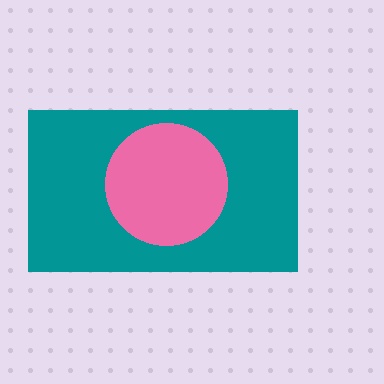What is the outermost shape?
The teal rectangle.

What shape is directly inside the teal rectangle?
The pink circle.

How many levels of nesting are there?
2.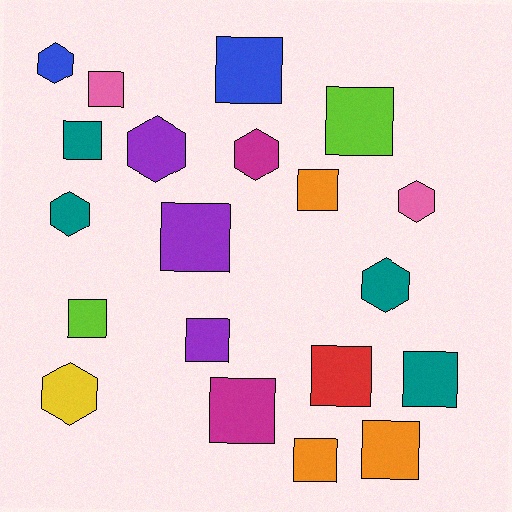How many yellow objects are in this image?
There is 1 yellow object.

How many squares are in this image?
There are 13 squares.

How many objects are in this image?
There are 20 objects.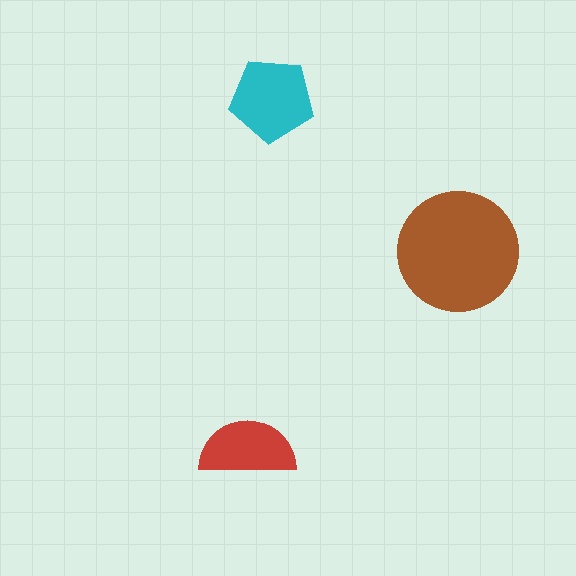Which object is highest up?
The cyan pentagon is topmost.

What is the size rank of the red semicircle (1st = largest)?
3rd.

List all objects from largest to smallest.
The brown circle, the cyan pentagon, the red semicircle.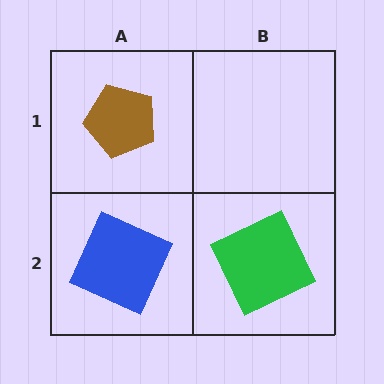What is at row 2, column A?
A blue square.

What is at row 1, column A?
A brown pentagon.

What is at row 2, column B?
A green square.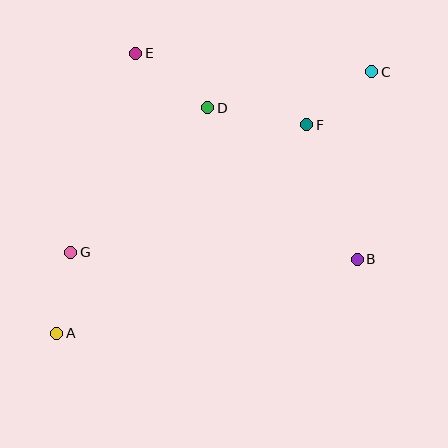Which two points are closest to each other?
Points A and G are closest to each other.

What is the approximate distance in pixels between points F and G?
The distance between F and G is approximately 268 pixels.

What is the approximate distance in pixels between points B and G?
The distance between B and G is approximately 287 pixels.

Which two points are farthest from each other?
Points A and C are farthest from each other.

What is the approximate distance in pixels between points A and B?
The distance between A and B is approximately 310 pixels.